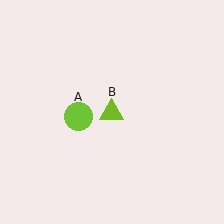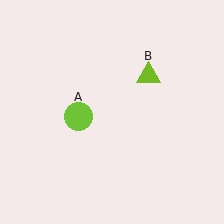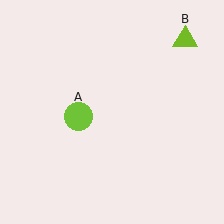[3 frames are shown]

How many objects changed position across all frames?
1 object changed position: lime triangle (object B).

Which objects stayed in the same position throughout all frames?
Lime circle (object A) remained stationary.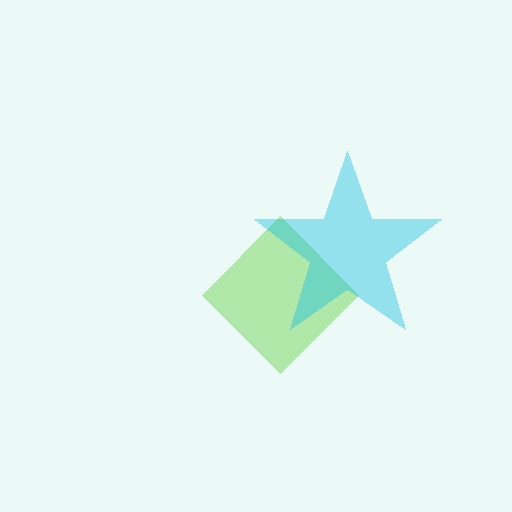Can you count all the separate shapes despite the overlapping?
Yes, there are 2 separate shapes.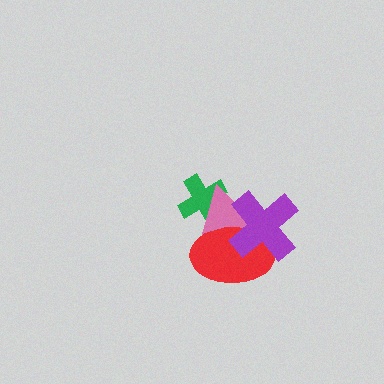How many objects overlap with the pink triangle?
3 objects overlap with the pink triangle.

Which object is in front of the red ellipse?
The purple cross is in front of the red ellipse.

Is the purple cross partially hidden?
No, no other shape covers it.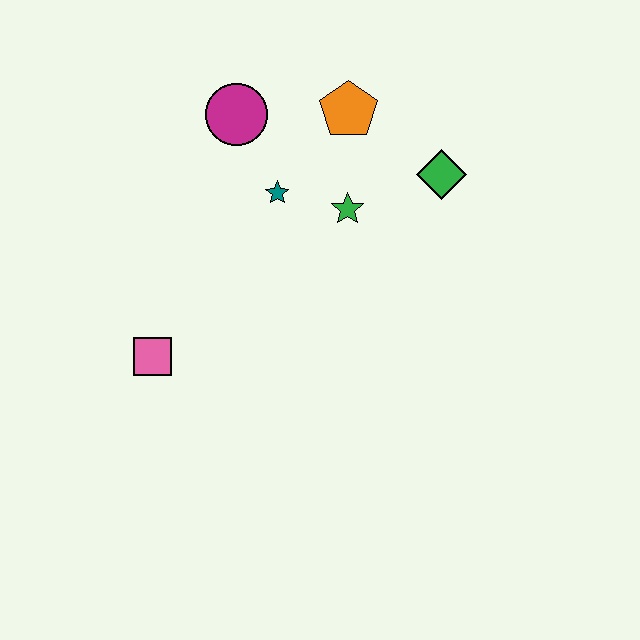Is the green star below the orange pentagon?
Yes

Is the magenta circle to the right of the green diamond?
No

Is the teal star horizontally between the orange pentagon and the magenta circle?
Yes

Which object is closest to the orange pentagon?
The green star is closest to the orange pentagon.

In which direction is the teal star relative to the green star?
The teal star is to the left of the green star.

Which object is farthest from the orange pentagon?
The pink square is farthest from the orange pentagon.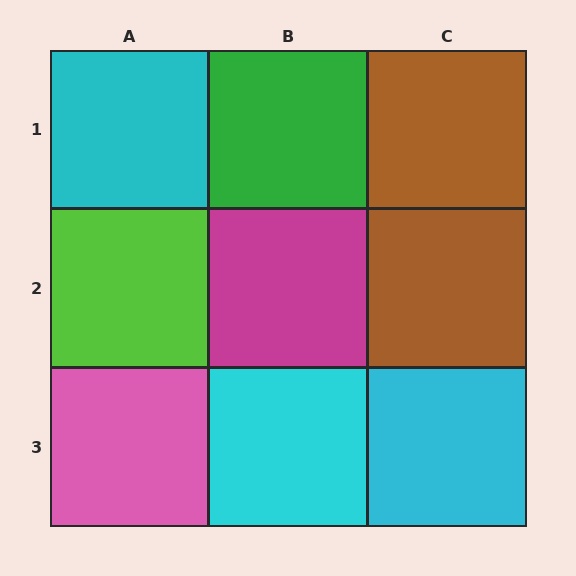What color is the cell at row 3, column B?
Cyan.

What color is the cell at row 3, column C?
Cyan.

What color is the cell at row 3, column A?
Pink.